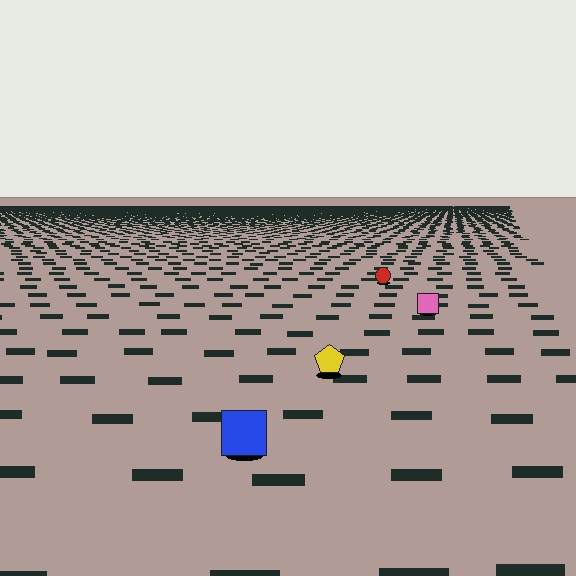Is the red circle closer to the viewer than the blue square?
No. The blue square is closer — you can tell from the texture gradient: the ground texture is coarser near it.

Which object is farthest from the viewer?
The red circle is farthest from the viewer. It appears smaller and the ground texture around it is denser.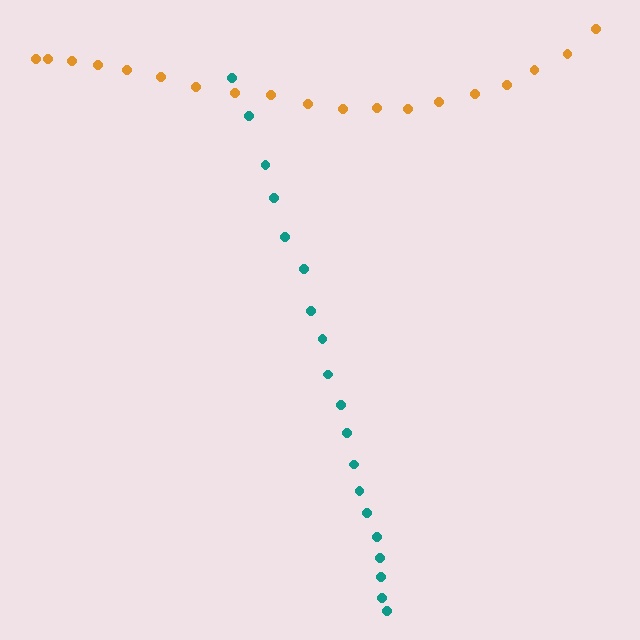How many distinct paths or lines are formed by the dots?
There are 2 distinct paths.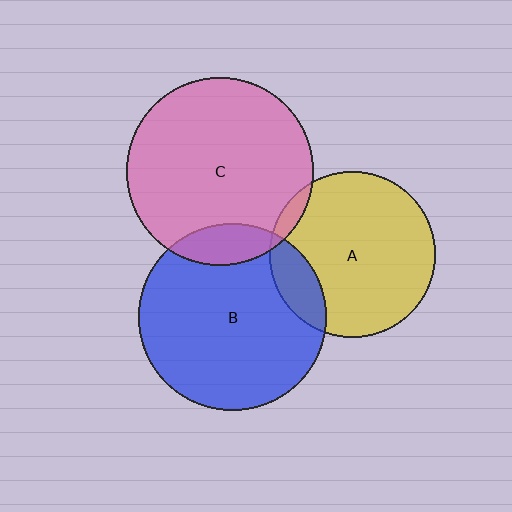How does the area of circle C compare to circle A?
Approximately 1.3 times.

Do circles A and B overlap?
Yes.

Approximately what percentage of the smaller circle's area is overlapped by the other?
Approximately 15%.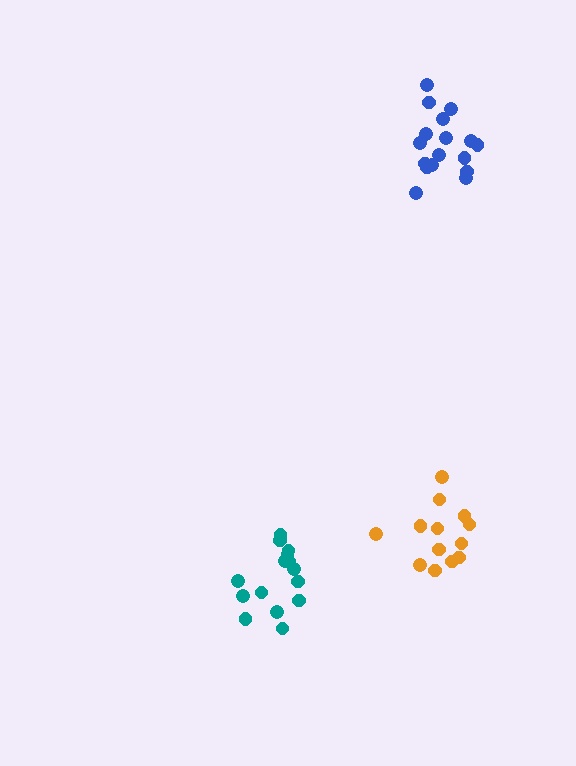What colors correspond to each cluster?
The clusters are colored: orange, blue, teal.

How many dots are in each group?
Group 1: 13 dots, Group 2: 17 dots, Group 3: 15 dots (45 total).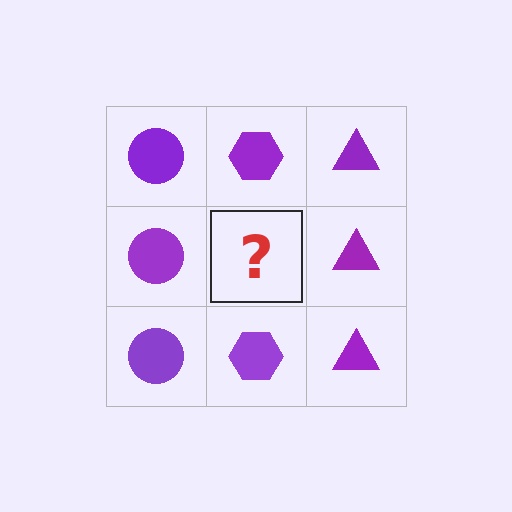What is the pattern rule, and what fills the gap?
The rule is that each column has a consistent shape. The gap should be filled with a purple hexagon.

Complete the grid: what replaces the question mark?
The question mark should be replaced with a purple hexagon.